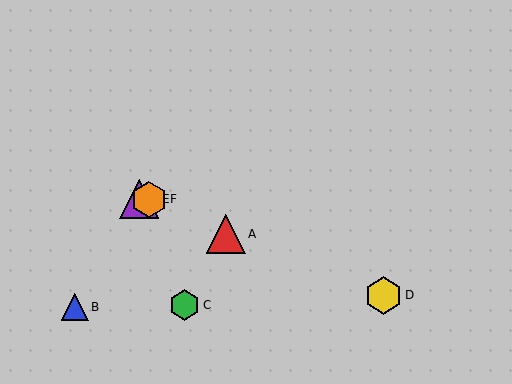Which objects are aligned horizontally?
Objects E, F are aligned horizontally.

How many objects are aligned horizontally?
2 objects (E, F) are aligned horizontally.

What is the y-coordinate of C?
Object C is at y≈305.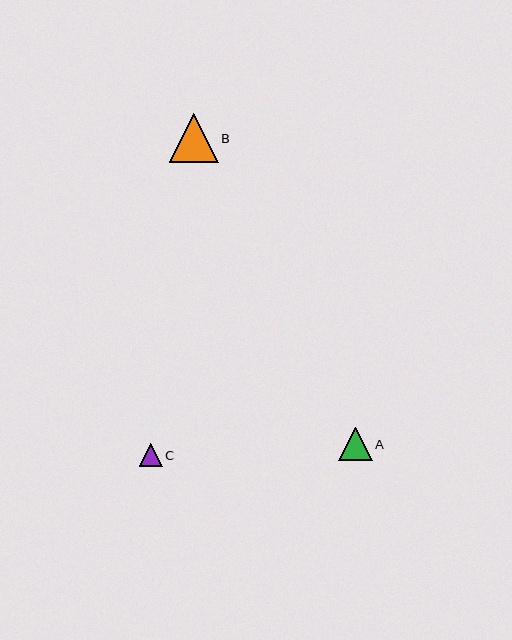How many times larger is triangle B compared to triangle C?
Triangle B is approximately 2.2 times the size of triangle C.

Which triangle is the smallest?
Triangle C is the smallest with a size of approximately 22 pixels.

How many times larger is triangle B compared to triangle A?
Triangle B is approximately 1.4 times the size of triangle A.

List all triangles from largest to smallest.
From largest to smallest: B, A, C.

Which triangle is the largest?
Triangle B is the largest with a size of approximately 49 pixels.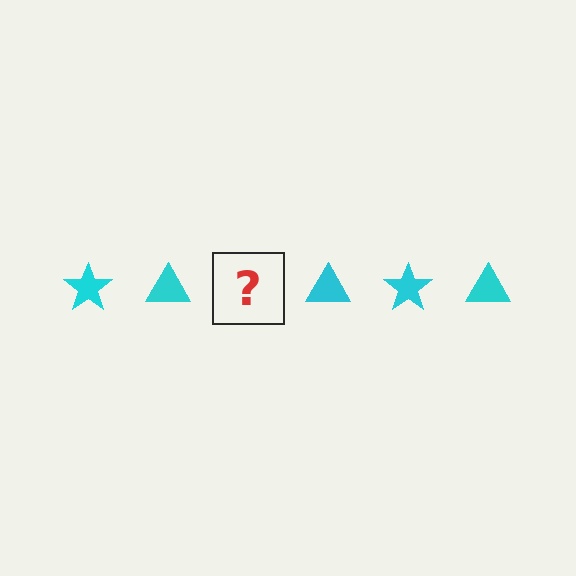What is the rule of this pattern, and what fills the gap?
The rule is that the pattern cycles through star, triangle shapes in cyan. The gap should be filled with a cyan star.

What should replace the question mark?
The question mark should be replaced with a cyan star.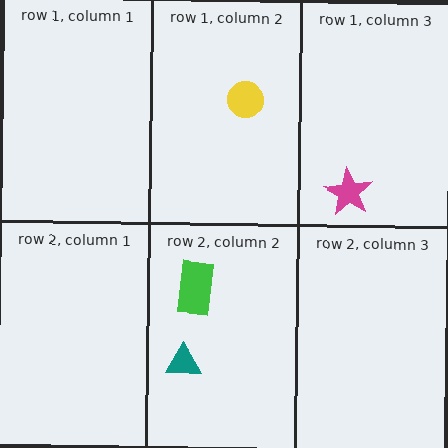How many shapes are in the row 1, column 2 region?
1.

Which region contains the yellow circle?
The row 1, column 2 region.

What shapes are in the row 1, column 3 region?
The magenta star.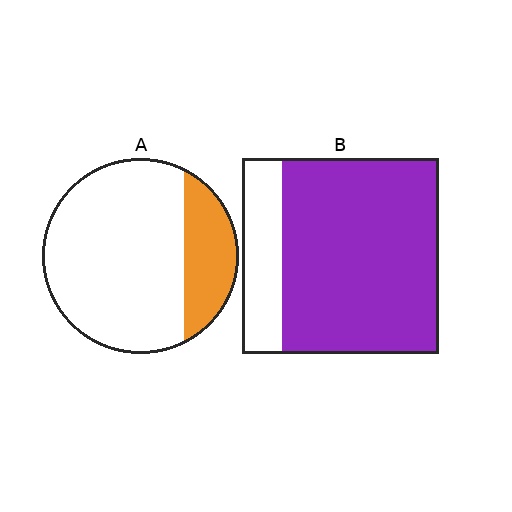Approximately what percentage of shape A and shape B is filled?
A is approximately 25% and B is approximately 80%.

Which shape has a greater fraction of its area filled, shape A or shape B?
Shape B.